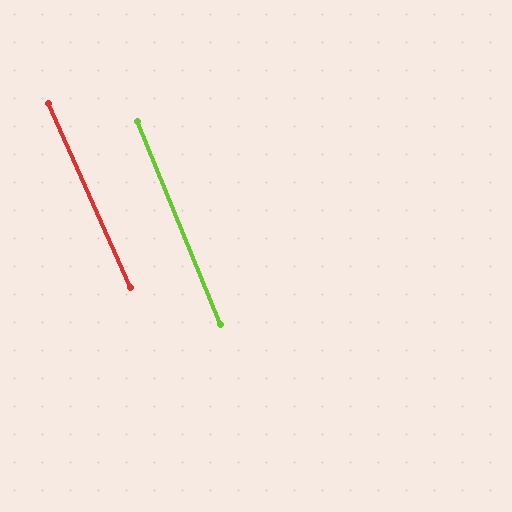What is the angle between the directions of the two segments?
Approximately 2 degrees.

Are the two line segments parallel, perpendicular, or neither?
Parallel — their directions differ by only 1.7°.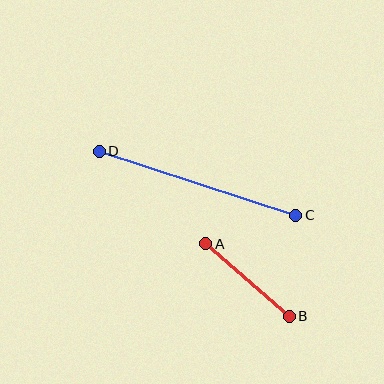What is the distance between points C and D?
The distance is approximately 207 pixels.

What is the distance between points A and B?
The distance is approximately 111 pixels.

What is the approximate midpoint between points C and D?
The midpoint is at approximately (198, 183) pixels.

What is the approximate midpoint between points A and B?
The midpoint is at approximately (247, 280) pixels.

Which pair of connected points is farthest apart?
Points C and D are farthest apart.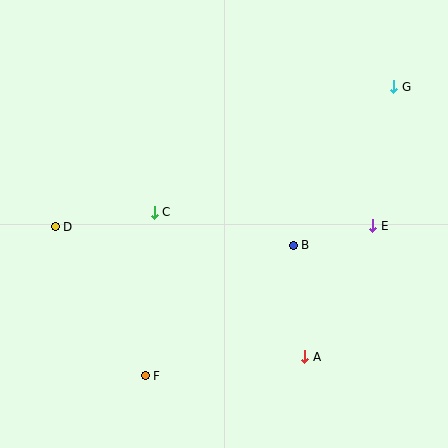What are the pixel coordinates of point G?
Point G is at (394, 87).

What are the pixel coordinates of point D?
Point D is at (55, 227).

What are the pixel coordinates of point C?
Point C is at (154, 212).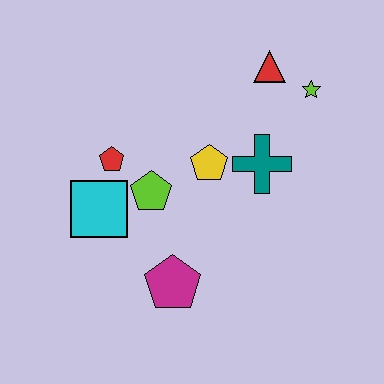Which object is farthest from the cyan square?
The lime star is farthest from the cyan square.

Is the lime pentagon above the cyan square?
Yes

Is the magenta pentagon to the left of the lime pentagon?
No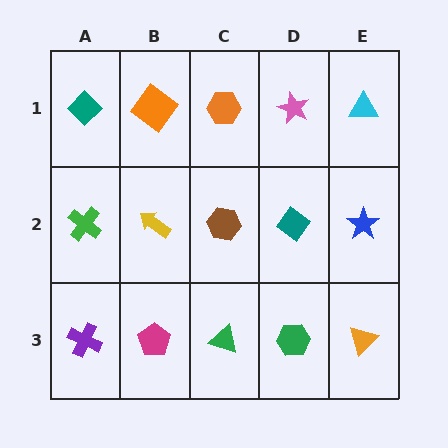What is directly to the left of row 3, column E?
A green hexagon.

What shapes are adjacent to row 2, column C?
An orange hexagon (row 1, column C), a green triangle (row 3, column C), a yellow arrow (row 2, column B), a teal diamond (row 2, column D).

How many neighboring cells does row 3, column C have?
3.